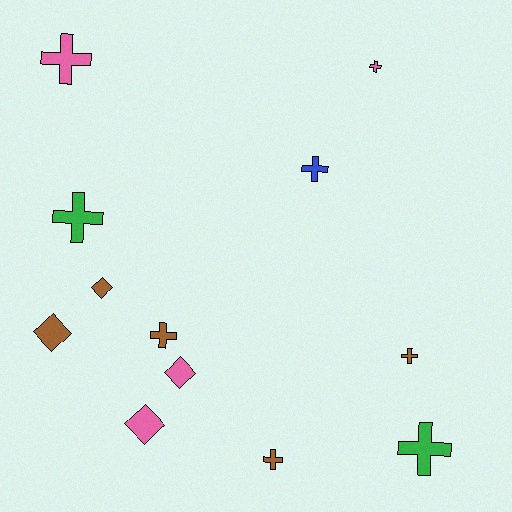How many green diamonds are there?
There are no green diamonds.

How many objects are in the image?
There are 12 objects.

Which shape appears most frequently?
Cross, with 8 objects.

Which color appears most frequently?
Brown, with 5 objects.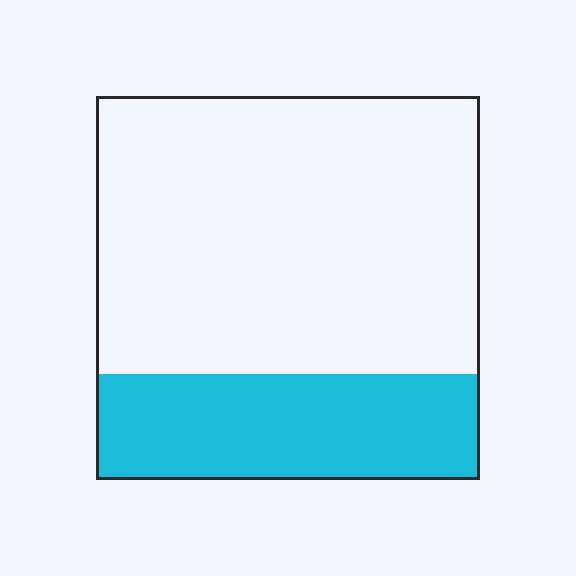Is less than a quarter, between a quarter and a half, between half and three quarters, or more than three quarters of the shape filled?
Between a quarter and a half.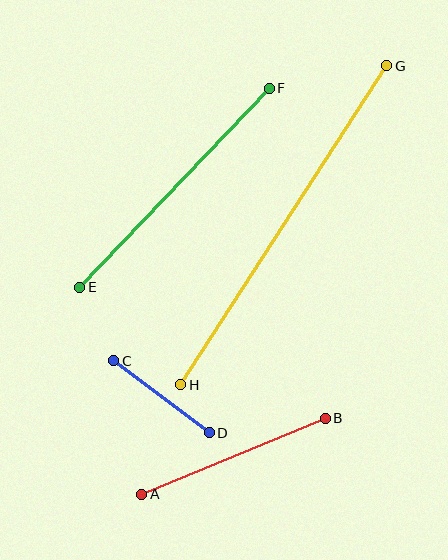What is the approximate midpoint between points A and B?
The midpoint is at approximately (233, 456) pixels.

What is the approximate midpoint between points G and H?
The midpoint is at approximately (284, 225) pixels.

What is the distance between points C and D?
The distance is approximately 120 pixels.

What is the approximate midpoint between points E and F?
The midpoint is at approximately (175, 188) pixels.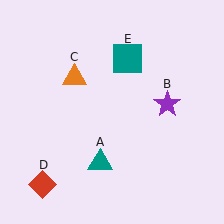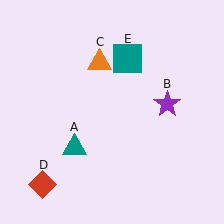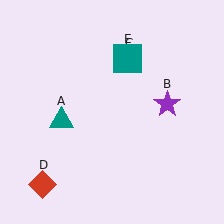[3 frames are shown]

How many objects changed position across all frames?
2 objects changed position: teal triangle (object A), orange triangle (object C).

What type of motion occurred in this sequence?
The teal triangle (object A), orange triangle (object C) rotated clockwise around the center of the scene.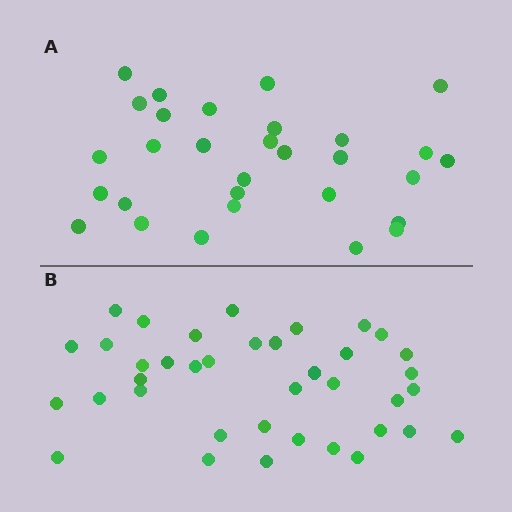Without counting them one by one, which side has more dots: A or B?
Region B (the bottom region) has more dots.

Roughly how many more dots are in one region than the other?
Region B has roughly 8 or so more dots than region A.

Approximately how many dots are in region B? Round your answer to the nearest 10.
About 40 dots. (The exact count is 38, which rounds to 40.)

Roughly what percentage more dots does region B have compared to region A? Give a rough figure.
About 25% more.